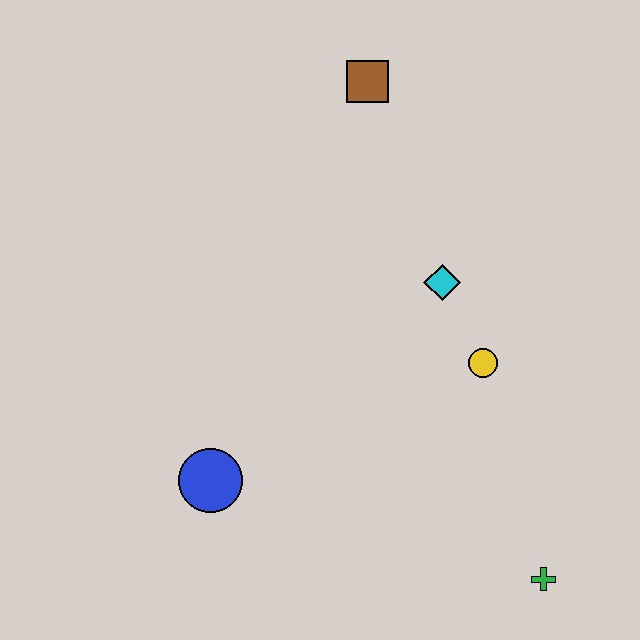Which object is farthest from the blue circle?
The brown square is farthest from the blue circle.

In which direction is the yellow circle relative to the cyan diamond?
The yellow circle is below the cyan diamond.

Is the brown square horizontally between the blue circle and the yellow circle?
Yes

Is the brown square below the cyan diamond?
No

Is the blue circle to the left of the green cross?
Yes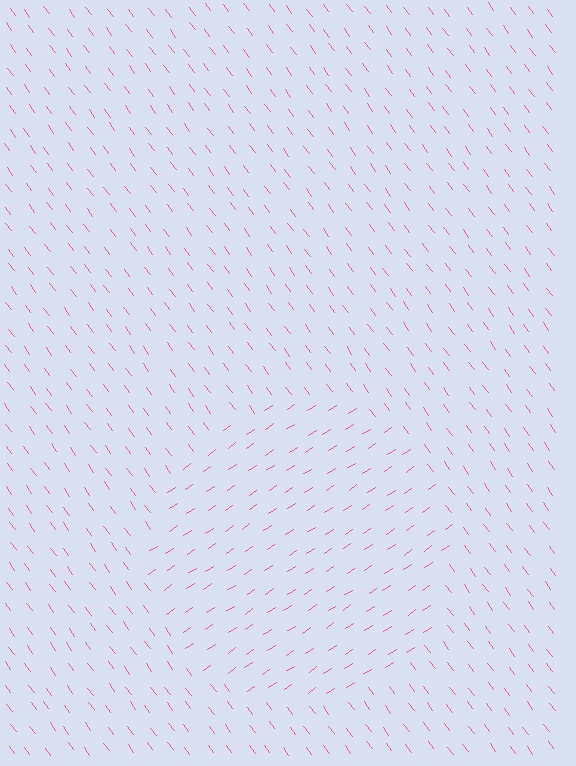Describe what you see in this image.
The image is filled with small pink line segments. A circle region in the image has lines oriented differently from the surrounding lines, creating a visible texture boundary.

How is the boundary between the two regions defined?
The boundary is defined purely by a change in line orientation (approximately 88 degrees difference). All lines are the same color and thickness.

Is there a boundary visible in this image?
Yes, there is a texture boundary formed by a change in line orientation.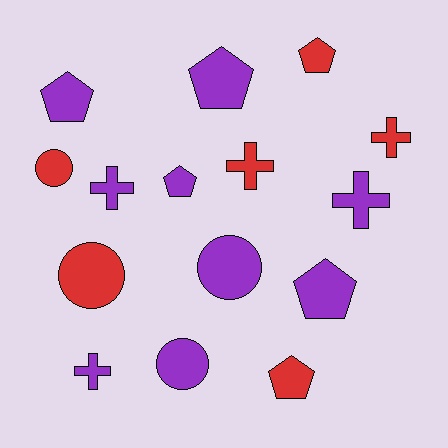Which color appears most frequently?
Purple, with 9 objects.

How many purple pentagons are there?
There are 4 purple pentagons.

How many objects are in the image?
There are 15 objects.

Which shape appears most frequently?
Pentagon, with 6 objects.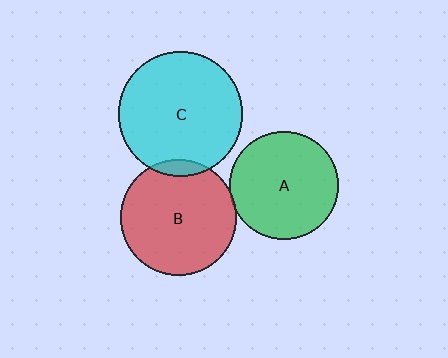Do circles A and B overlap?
Yes.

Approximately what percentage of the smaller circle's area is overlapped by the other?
Approximately 5%.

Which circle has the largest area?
Circle C (cyan).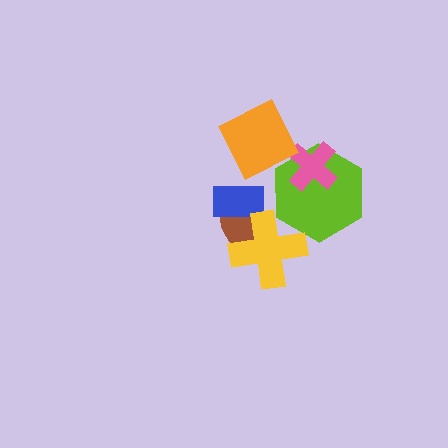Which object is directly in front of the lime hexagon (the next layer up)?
The pink cross is directly in front of the lime hexagon.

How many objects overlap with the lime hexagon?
2 objects overlap with the lime hexagon.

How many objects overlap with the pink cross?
1 object overlaps with the pink cross.